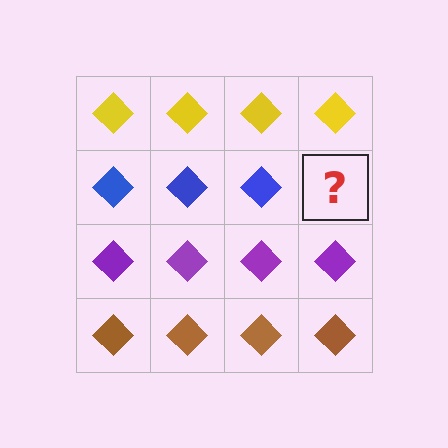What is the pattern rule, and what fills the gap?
The rule is that each row has a consistent color. The gap should be filled with a blue diamond.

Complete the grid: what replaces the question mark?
The question mark should be replaced with a blue diamond.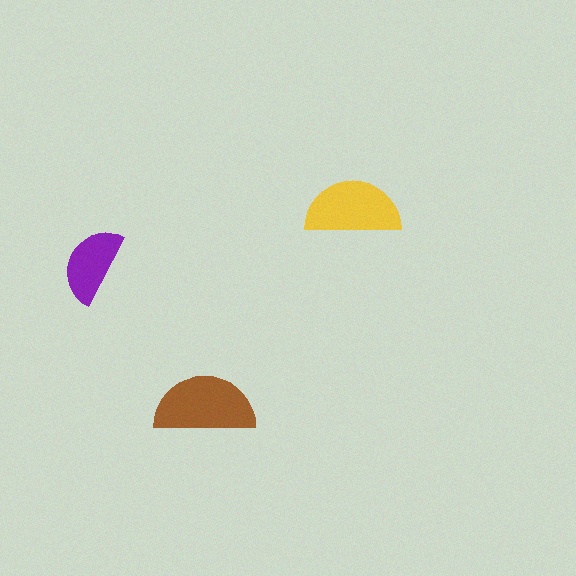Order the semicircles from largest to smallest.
the brown one, the yellow one, the purple one.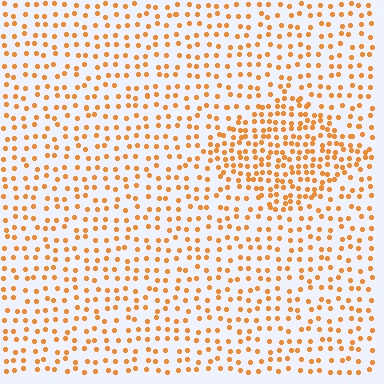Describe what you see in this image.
The image contains small orange elements arranged at two different densities. A diamond-shaped region is visible where the elements are more densely packed than the surrounding area.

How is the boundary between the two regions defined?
The boundary is defined by a change in element density (approximately 1.9x ratio). All elements are the same color, size, and shape.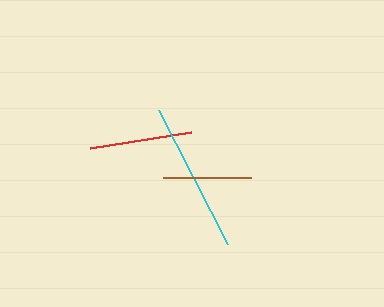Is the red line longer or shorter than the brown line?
The red line is longer than the brown line.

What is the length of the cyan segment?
The cyan segment is approximately 151 pixels long.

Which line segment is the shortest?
The brown line is the shortest at approximately 88 pixels.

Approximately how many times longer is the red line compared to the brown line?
The red line is approximately 1.2 times the length of the brown line.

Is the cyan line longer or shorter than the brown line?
The cyan line is longer than the brown line.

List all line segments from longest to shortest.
From longest to shortest: cyan, red, brown.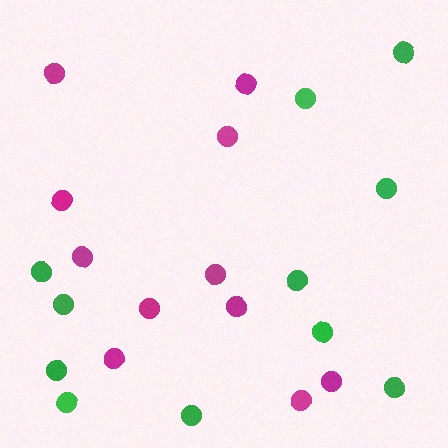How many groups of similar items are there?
There are 2 groups: one group of green circles (11) and one group of magenta circles (11).